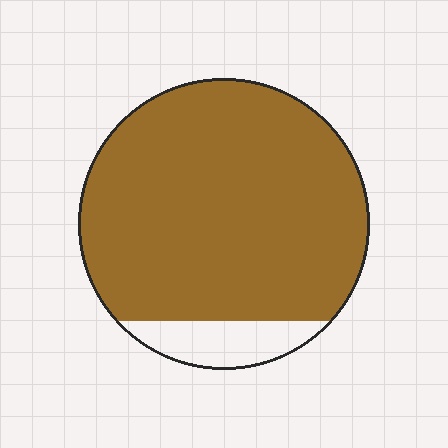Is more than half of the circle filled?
Yes.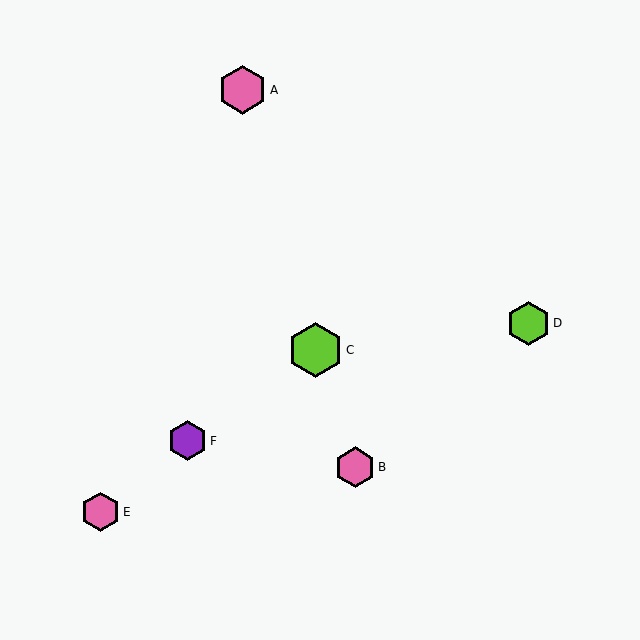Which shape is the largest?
The lime hexagon (labeled C) is the largest.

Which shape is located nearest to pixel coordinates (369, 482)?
The pink hexagon (labeled B) at (355, 467) is nearest to that location.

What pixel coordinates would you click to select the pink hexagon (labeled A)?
Click at (243, 90) to select the pink hexagon A.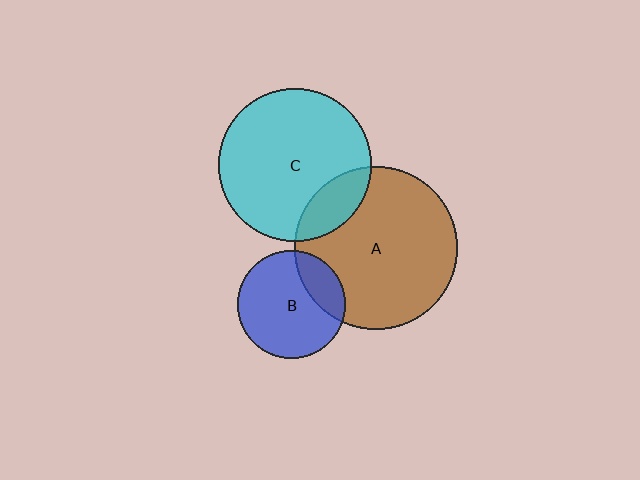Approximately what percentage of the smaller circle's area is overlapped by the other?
Approximately 15%.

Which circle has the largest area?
Circle A (brown).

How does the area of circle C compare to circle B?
Approximately 2.0 times.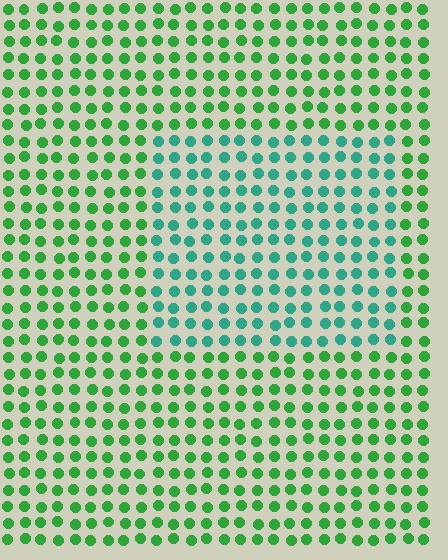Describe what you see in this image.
The image is filled with small green elements in a uniform arrangement. A rectangle-shaped region is visible where the elements are tinted to a slightly different hue, forming a subtle color boundary.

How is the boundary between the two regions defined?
The boundary is defined purely by a slight shift in hue (about 39 degrees). Spacing, size, and orientation are identical on both sides.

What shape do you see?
I see a rectangle.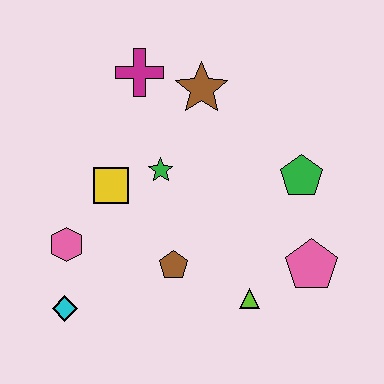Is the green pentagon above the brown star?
No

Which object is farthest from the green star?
The pink pentagon is farthest from the green star.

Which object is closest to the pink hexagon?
The cyan diamond is closest to the pink hexagon.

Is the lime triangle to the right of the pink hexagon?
Yes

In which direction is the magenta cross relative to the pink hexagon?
The magenta cross is above the pink hexagon.